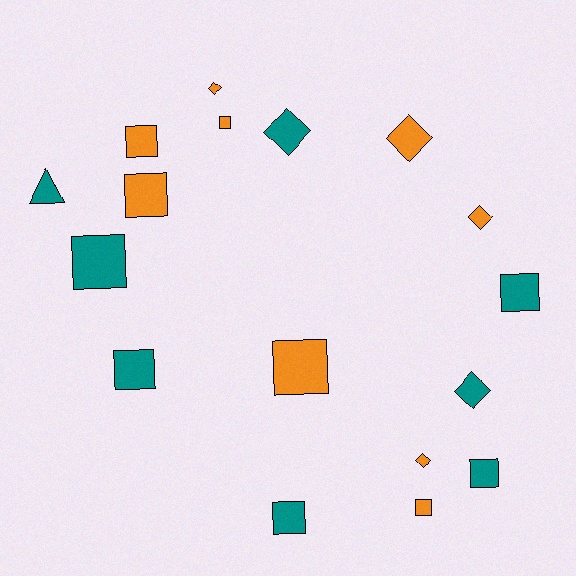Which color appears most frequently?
Orange, with 9 objects.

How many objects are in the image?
There are 17 objects.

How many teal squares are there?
There are 5 teal squares.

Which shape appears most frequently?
Square, with 10 objects.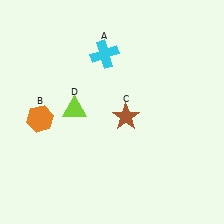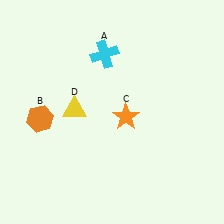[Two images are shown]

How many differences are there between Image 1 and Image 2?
There are 2 differences between the two images.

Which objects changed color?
C changed from brown to orange. D changed from lime to yellow.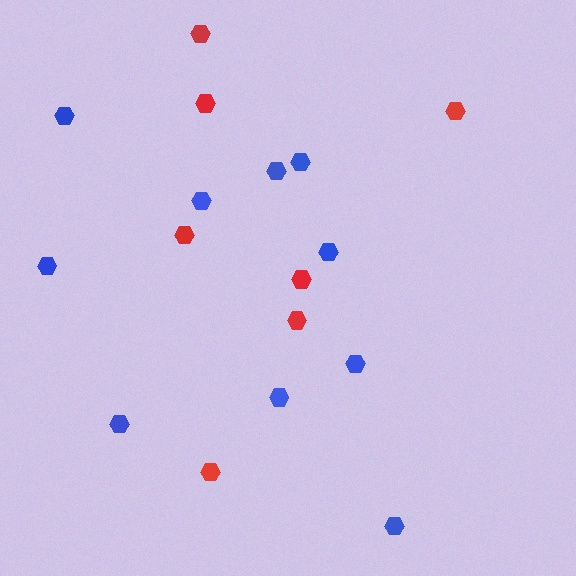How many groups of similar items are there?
There are 2 groups: one group of red hexagons (7) and one group of blue hexagons (10).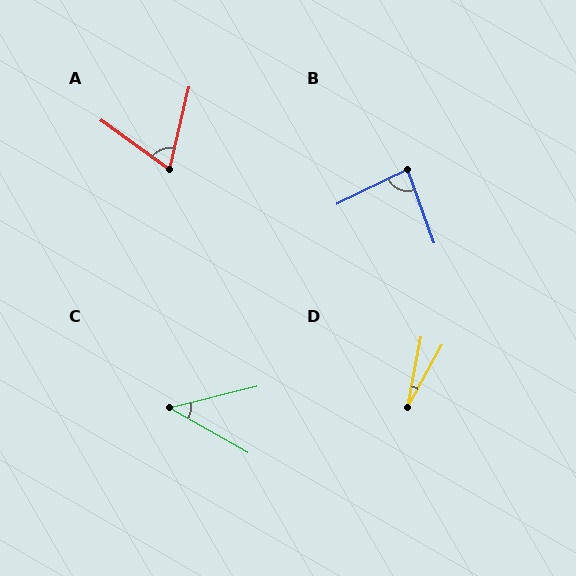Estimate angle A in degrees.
Approximately 68 degrees.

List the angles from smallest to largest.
D (18°), C (43°), A (68°), B (83°).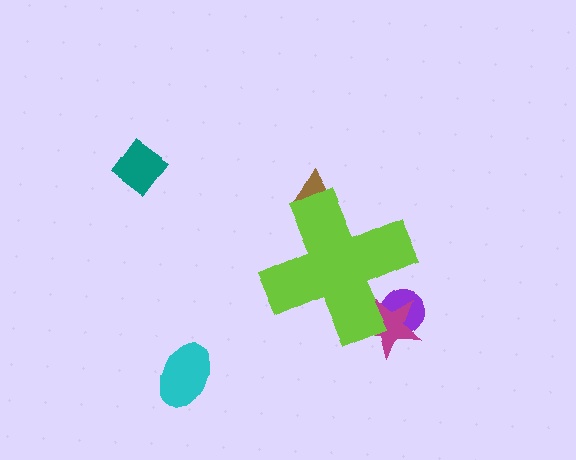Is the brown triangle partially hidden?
Yes, the brown triangle is partially hidden behind the lime cross.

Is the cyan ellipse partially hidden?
No, the cyan ellipse is fully visible.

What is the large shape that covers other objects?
A lime cross.